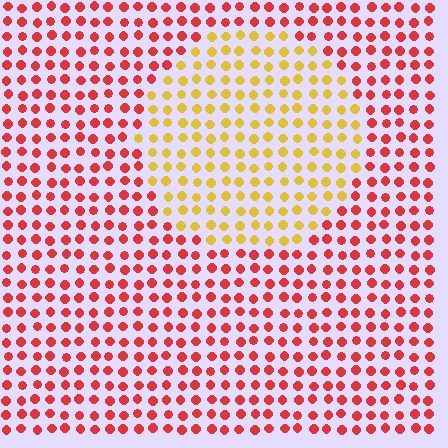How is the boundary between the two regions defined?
The boundary is defined purely by a slight shift in hue (about 53 degrees). Spacing, size, and orientation are identical on both sides.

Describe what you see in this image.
The image is filled with small red elements in a uniform arrangement. A circle-shaped region is visible where the elements are tinted to a slightly different hue, forming a subtle color boundary.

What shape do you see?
I see a circle.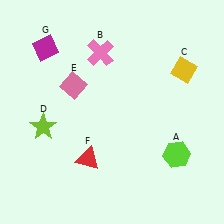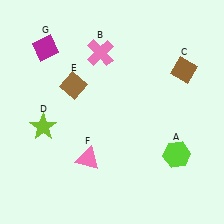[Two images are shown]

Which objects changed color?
C changed from yellow to brown. E changed from pink to brown. F changed from red to pink.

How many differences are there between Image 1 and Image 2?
There are 3 differences between the two images.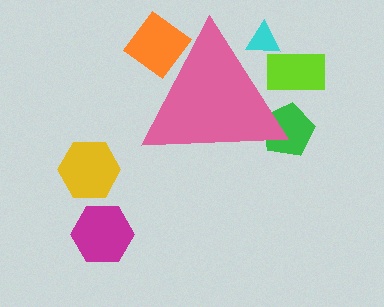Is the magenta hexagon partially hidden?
No, the magenta hexagon is fully visible.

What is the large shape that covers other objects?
A pink triangle.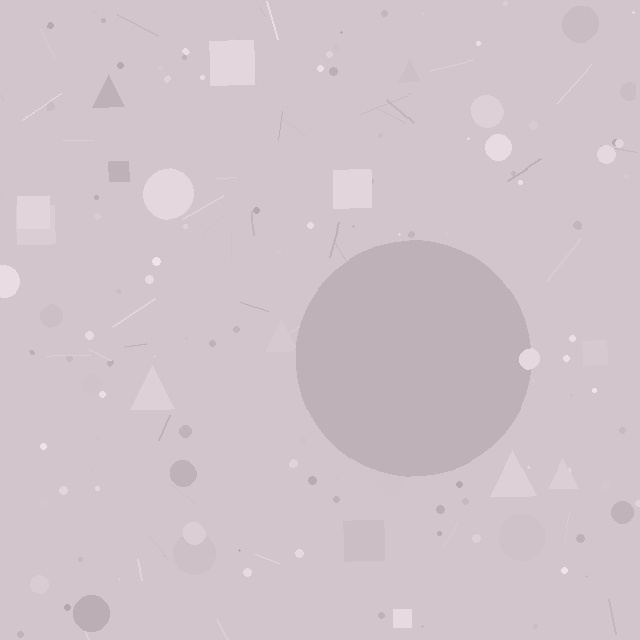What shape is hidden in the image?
A circle is hidden in the image.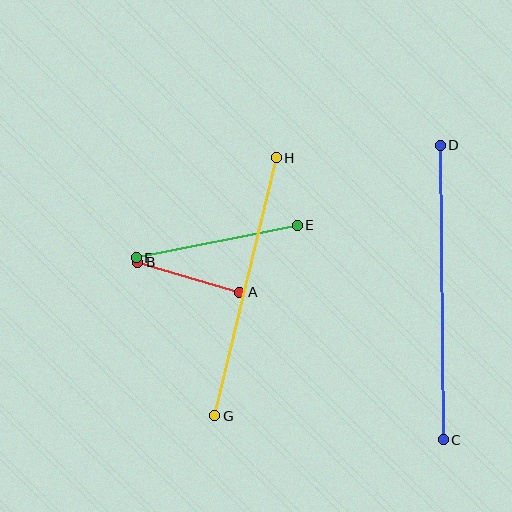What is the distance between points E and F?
The distance is approximately 165 pixels.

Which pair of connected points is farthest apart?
Points C and D are farthest apart.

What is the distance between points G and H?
The distance is approximately 266 pixels.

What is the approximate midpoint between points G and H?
The midpoint is at approximately (245, 287) pixels.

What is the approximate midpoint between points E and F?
The midpoint is at approximately (217, 241) pixels.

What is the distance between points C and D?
The distance is approximately 295 pixels.